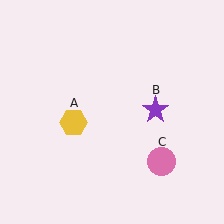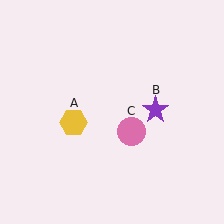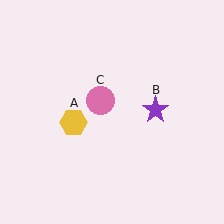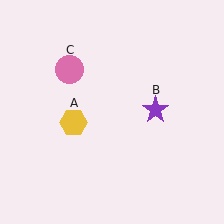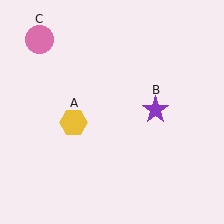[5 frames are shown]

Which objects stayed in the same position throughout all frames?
Yellow hexagon (object A) and purple star (object B) remained stationary.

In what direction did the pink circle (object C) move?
The pink circle (object C) moved up and to the left.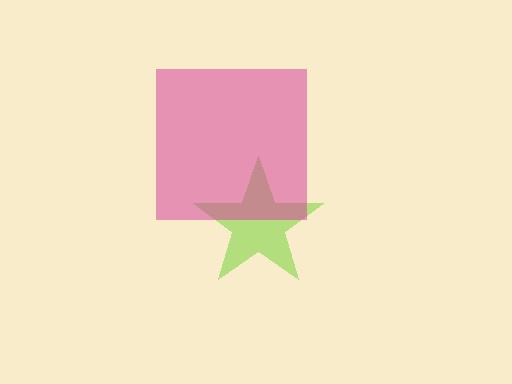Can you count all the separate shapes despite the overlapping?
Yes, there are 2 separate shapes.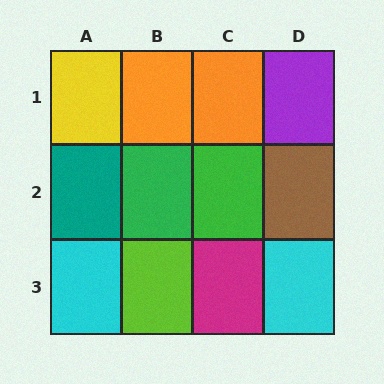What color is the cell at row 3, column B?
Lime.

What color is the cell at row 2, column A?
Teal.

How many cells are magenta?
1 cell is magenta.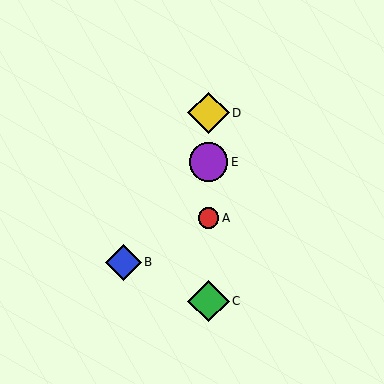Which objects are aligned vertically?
Objects A, C, D, E are aligned vertically.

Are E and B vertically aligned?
No, E is at x≈209 and B is at x≈123.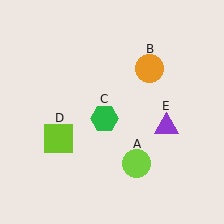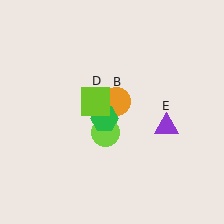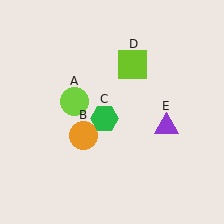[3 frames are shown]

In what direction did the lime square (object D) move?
The lime square (object D) moved up and to the right.